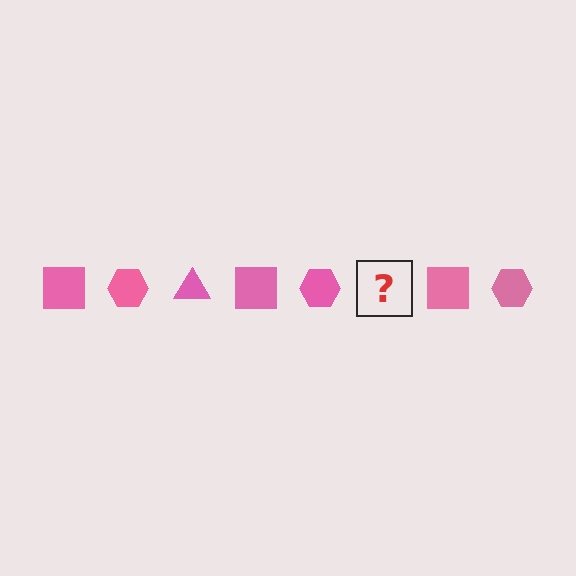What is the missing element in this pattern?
The missing element is a pink triangle.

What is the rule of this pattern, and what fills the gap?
The rule is that the pattern cycles through square, hexagon, triangle shapes in pink. The gap should be filled with a pink triangle.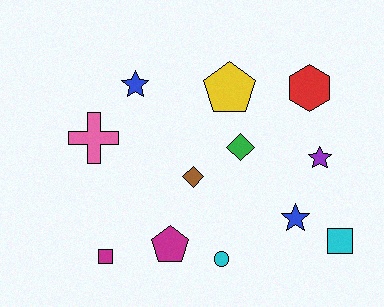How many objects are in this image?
There are 12 objects.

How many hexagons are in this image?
There is 1 hexagon.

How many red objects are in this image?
There is 1 red object.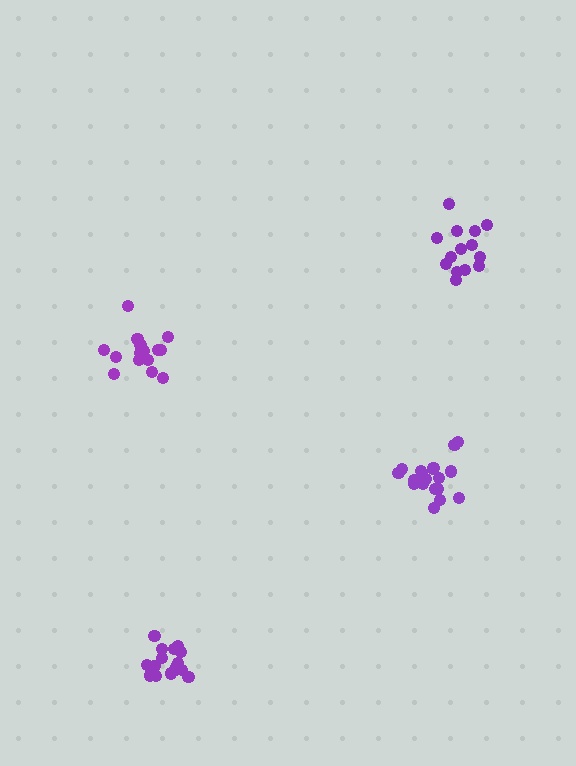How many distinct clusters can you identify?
There are 4 distinct clusters.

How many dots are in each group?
Group 1: 16 dots, Group 2: 20 dots, Group 3: 18 dots, Group 4: 14 dots (68 total).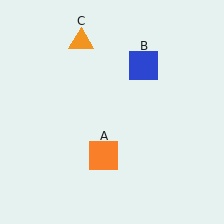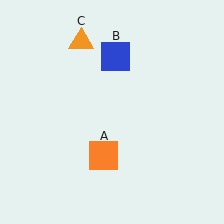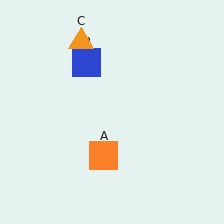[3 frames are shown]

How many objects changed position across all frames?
1 object changed position: blue square (object B).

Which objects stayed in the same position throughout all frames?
Orange square (object A) and orange triangle (object C) remained stationary.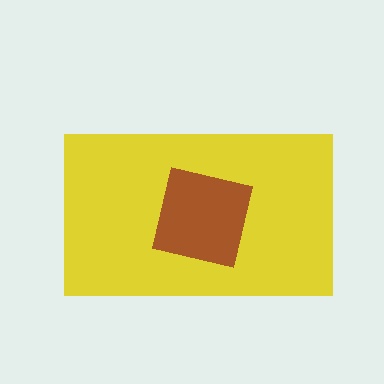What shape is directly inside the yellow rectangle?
The brown square.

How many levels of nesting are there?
2.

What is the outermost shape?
The yellow rectangle.